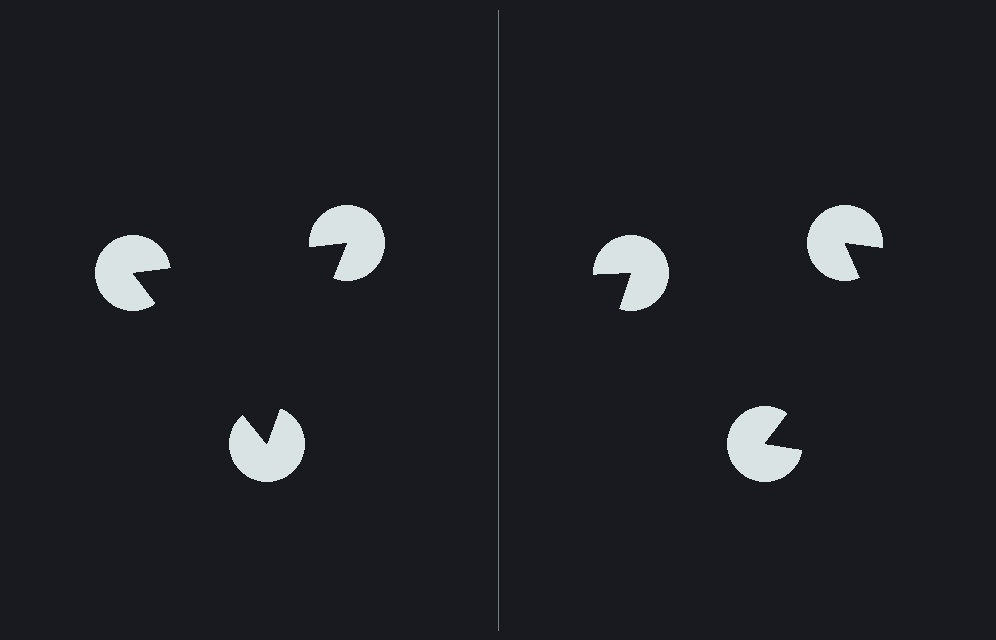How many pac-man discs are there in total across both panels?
6 — 3 on each side.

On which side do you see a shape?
An illusory triangle appears on the left side. On the right side the wedge cuts are rotated, so no coherent shape forms.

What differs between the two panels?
The pac-man discs are positioned identically on both sides; only the wedge orientations differ. On the left they align to a triangle; on the right they are misaligned.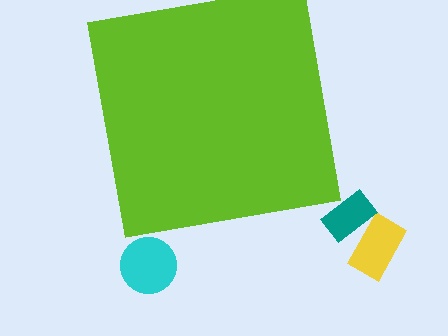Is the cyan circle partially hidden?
No, the cyan circle is fully visible.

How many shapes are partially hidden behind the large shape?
0 shapes are partially hidden.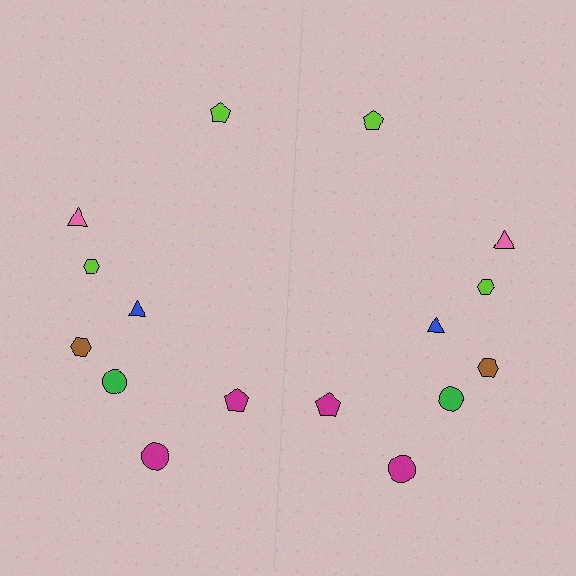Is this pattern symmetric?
Yes, this pattern has bilateral (reflection) symmetry.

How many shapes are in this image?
There are 16 shapes in this image.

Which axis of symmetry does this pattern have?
The pattern has a vertical axis of symmetry running through the center of the image.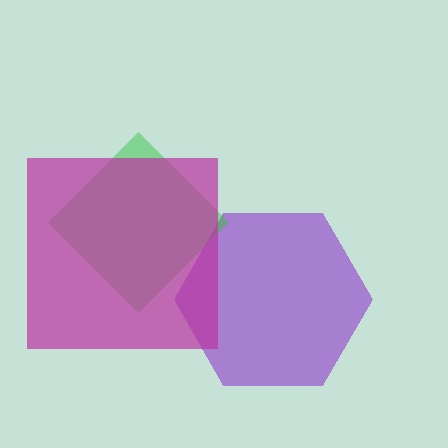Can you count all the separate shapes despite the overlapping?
Yes, there are 3 separate shapes.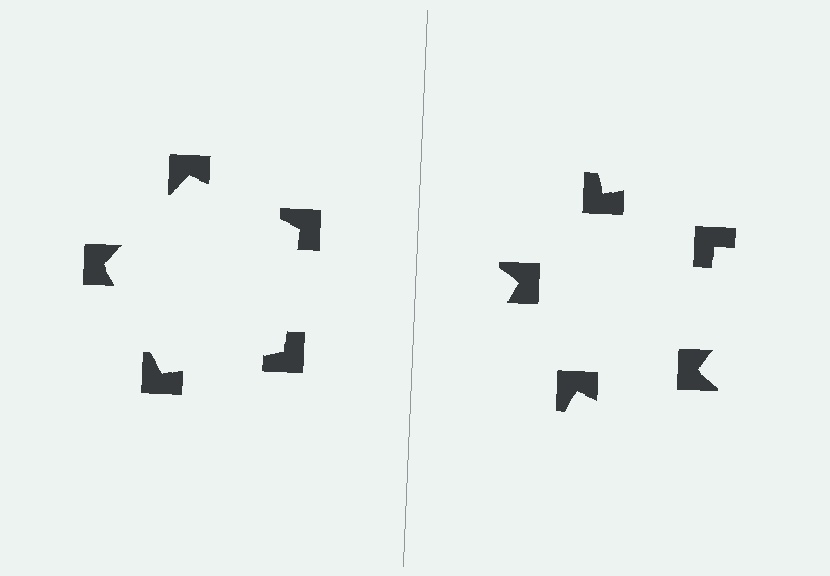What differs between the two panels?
The notched squares are positioned identically on both sides; only the wedge orientations differ. On the left they align to a pentagon; on the right they are misaligned.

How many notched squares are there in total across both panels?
10 — 5 on each side.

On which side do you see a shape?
An illusory pentagon appears on the left side. On the right side the wedge cuts are rotated, so no coherent shape forms.